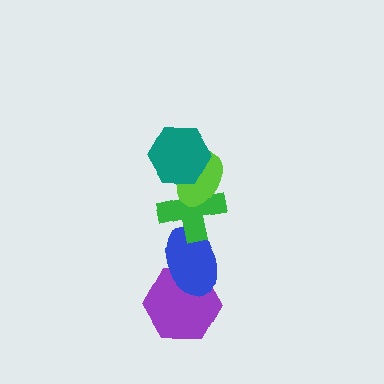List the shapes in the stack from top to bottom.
From top to bottom: the teal hexagon, the lime ellipse, the green cross, the blue ellipse, the purple hexagon.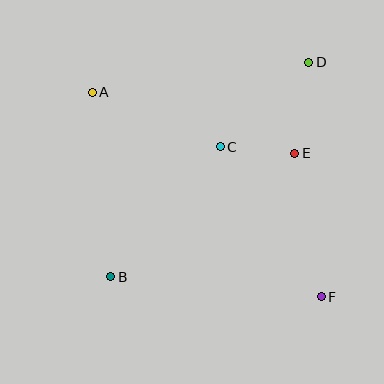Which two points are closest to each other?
Points C and E are closest to each other.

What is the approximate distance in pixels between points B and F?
The distance between B and F is approximately 211 pixels.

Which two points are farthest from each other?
Points A and F are farthest from each other.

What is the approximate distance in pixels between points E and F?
The distance between E and F is approximately 146 pixels.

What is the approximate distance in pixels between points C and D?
The distance between C and D is approximately 123 pixels.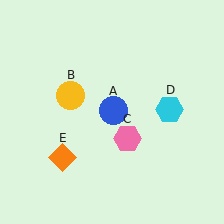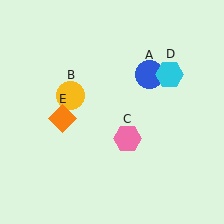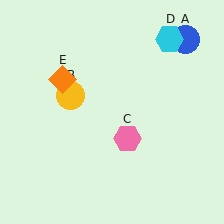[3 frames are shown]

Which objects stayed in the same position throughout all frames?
Yellow circle (object B) and pink hexagon (object C) remained stationary.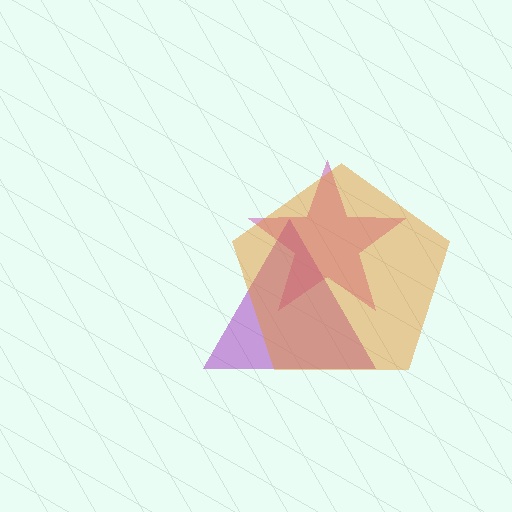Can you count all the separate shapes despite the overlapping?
Yes, there are 3 separate shapes.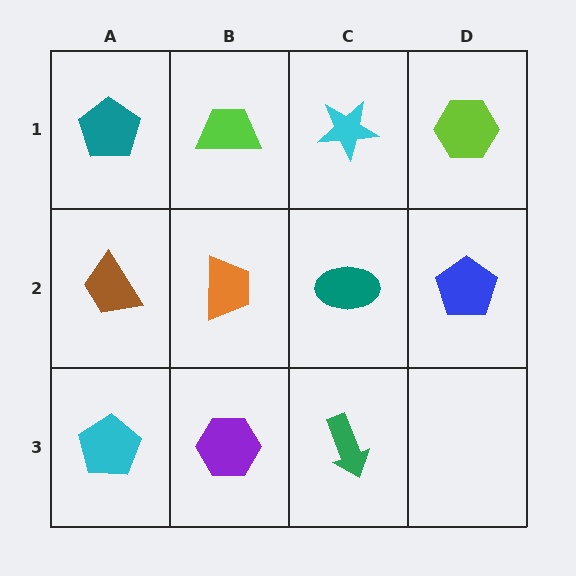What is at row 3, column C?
A green arrow.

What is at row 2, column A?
A brown trapezoid.